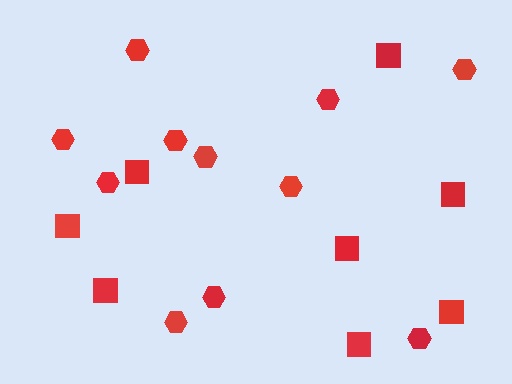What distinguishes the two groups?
There are 2 groups: one group of squares (8) and one group of hexagons (11).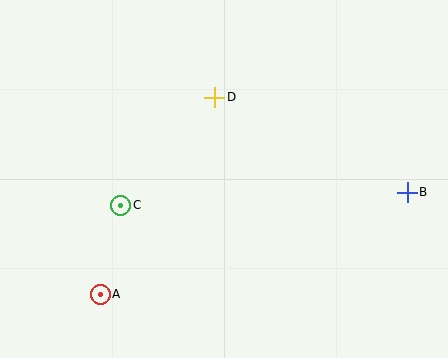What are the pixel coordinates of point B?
Point B is at (407, 192).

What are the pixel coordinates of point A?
Point A is at (100, 294).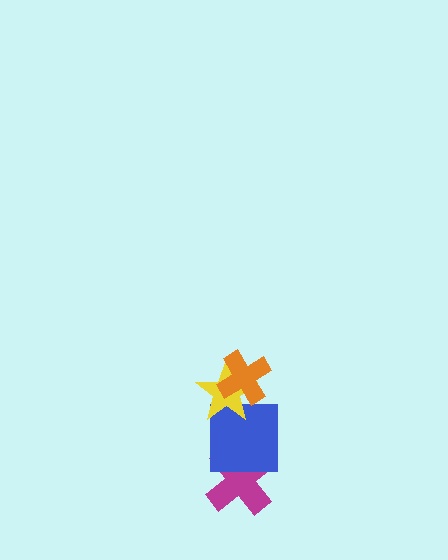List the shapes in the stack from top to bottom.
From top to bottom: the orange cross, the yellow star, the blue square, the magenta cross.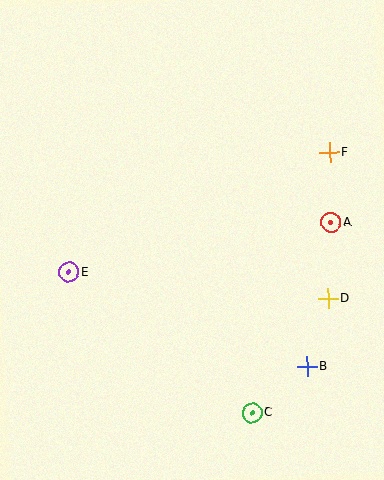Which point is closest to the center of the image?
Point E at (69, 272) is closest to the center.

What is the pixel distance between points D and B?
The distance between D and B is 71 pixels.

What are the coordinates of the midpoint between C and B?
The midpoint between C and B is at (279, 390).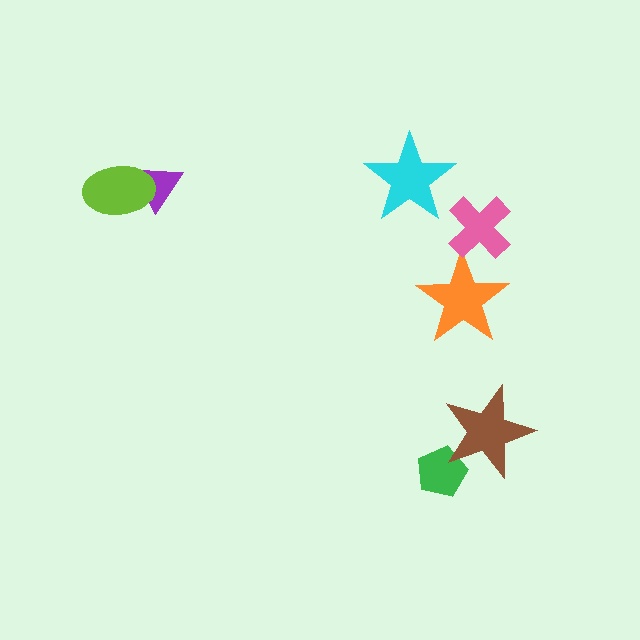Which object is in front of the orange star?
The pink cross is in front of the orange star.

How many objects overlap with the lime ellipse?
1 object overlaps with the lime ellipse.